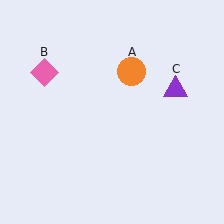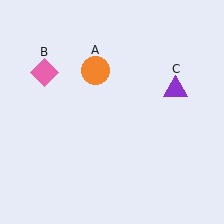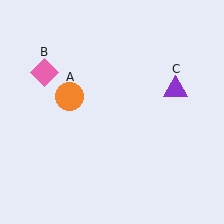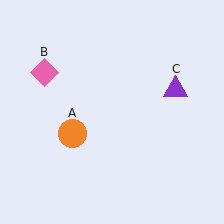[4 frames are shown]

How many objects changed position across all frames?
1 object changed position: orange circle (object A).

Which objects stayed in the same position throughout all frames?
Pink diamond (object B) and purple triangle (object C) remained stationary.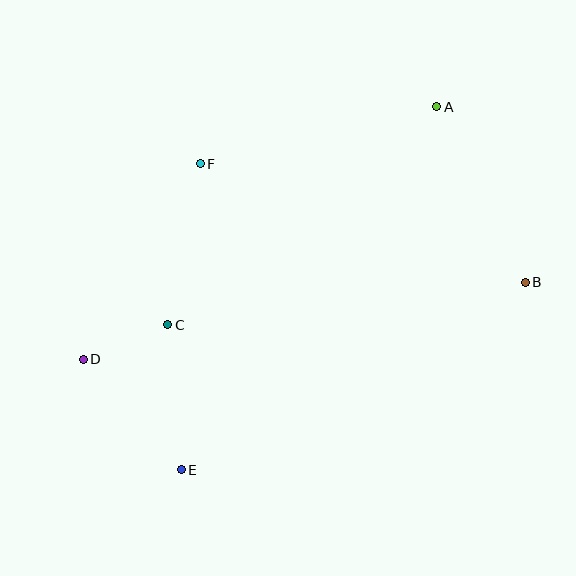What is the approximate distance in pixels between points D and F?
The distance between D and F is approximately 228 pixels.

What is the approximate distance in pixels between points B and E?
The distance between B and E is approximately 392 pixels.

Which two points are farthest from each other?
Points B and D are farthest from each other.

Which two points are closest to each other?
Points C and D are closest to each other.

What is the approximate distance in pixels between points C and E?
The distance between C and E is approximately 146 pixels.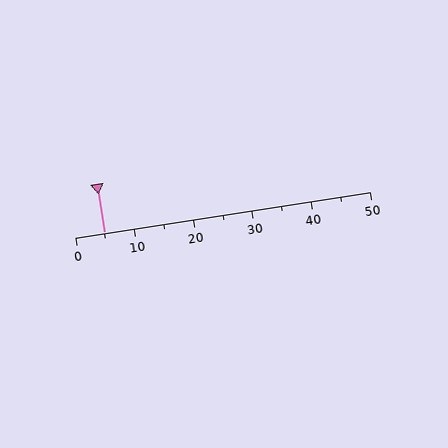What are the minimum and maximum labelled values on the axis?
The axis runs from 0 to 50.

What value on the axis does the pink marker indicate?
The marker indicates approximately 5.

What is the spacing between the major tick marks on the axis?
The major ticks are spaced 10 apart.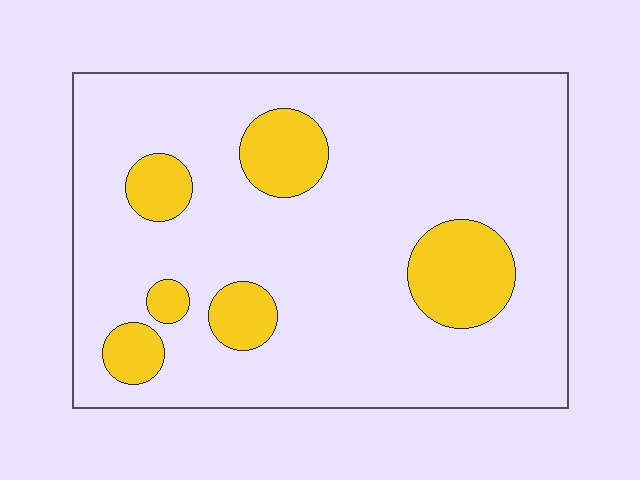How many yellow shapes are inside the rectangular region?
6.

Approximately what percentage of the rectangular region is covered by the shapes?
Approximately 15%.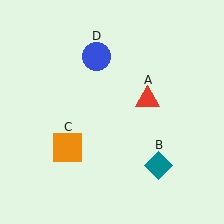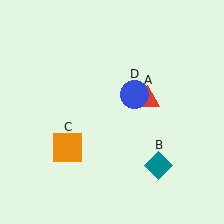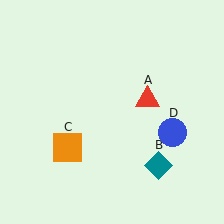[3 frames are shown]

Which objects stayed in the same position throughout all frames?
Red triangle (object A) and teal diamond (object B) and orange square (object C) remained stationary.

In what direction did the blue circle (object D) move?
The blue circle (object D) moved down and to the right.